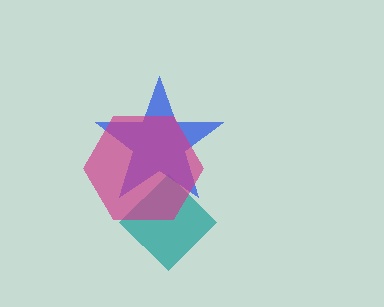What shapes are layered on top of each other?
The layered shapes are: a teal diamond, a blue star, a magenta hexagon.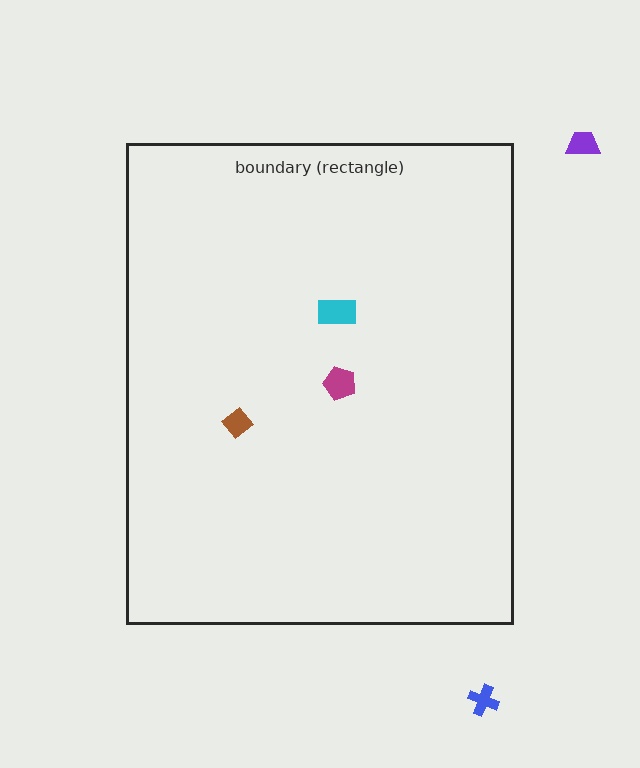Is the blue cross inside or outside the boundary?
Outside.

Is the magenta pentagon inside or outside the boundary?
Inside.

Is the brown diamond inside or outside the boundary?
Inside.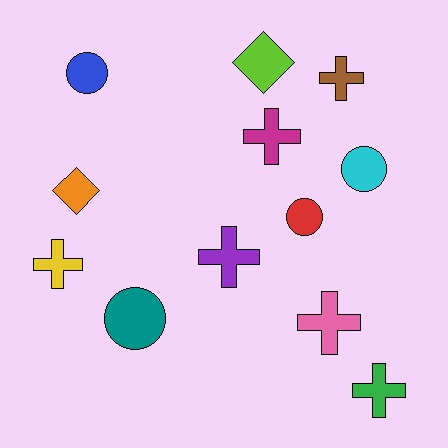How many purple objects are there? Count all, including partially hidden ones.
There is 1 purple object.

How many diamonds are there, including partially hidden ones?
There are 2 diamonds.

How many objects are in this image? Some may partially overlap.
There are 12 objects.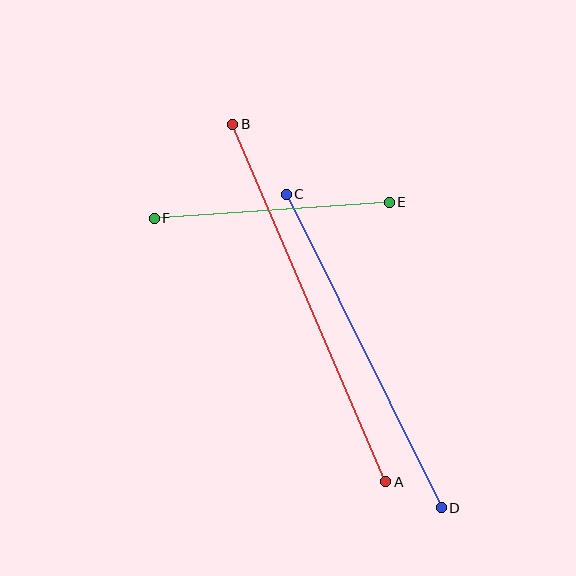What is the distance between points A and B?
The distance is approximately 389 pixels.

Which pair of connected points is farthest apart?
Points A and B are farthest apart.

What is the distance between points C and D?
The distance is approximately 350 pixels.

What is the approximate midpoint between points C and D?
The midpoint is at approximately (364, 351) pixels.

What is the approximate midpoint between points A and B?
The midpoint is at approximately (309, 303) pixels.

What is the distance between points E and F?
The distance is approximately 235 pixels.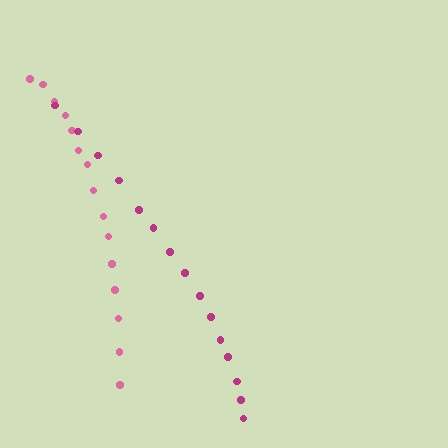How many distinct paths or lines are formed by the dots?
There are 2 distinct paths.